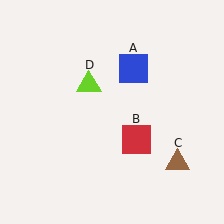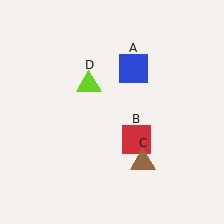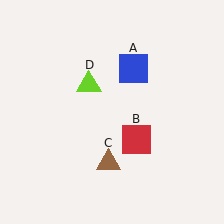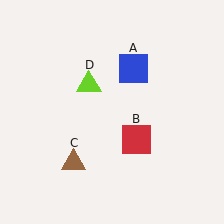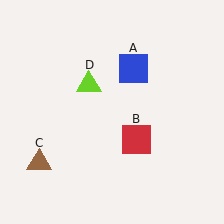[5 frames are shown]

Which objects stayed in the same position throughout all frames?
Blue square (object A) and red square (object B) and lime triangle (object D) remained stationary.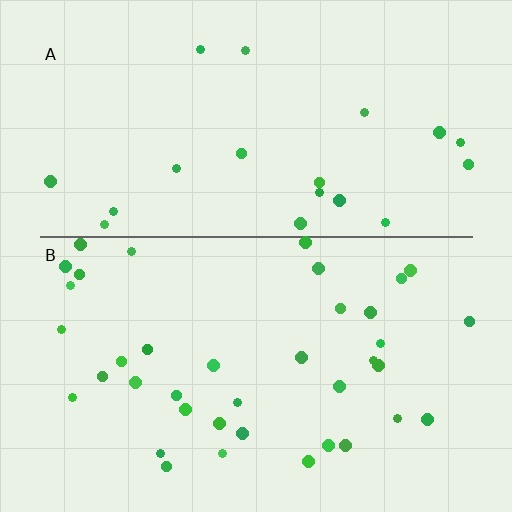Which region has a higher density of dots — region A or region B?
B (the bottom).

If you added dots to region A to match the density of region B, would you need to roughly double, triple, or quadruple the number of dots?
Approximately double.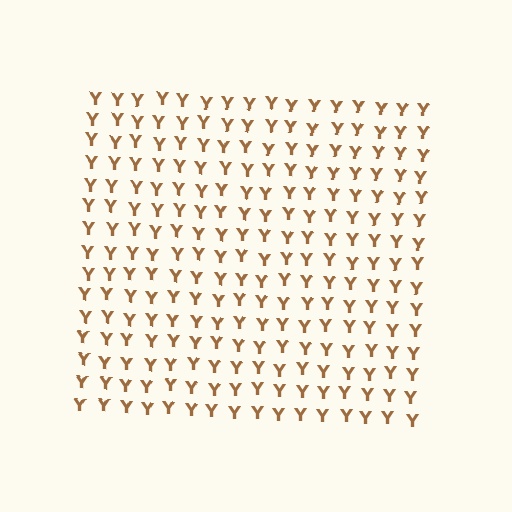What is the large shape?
The large shape is a square.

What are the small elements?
The small elements are letter Y's.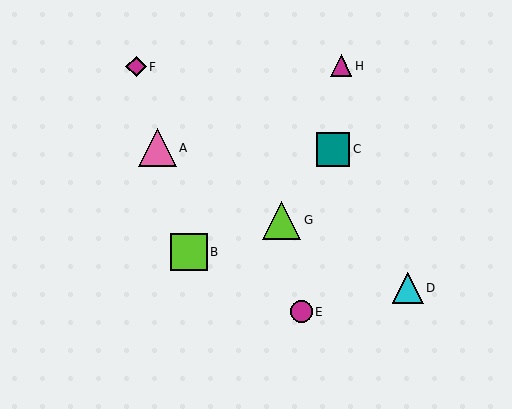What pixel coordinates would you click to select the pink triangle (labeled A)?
Click at (158, 148) to select the pink triangle A.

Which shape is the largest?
The lime triangle (labeled G) is the largest.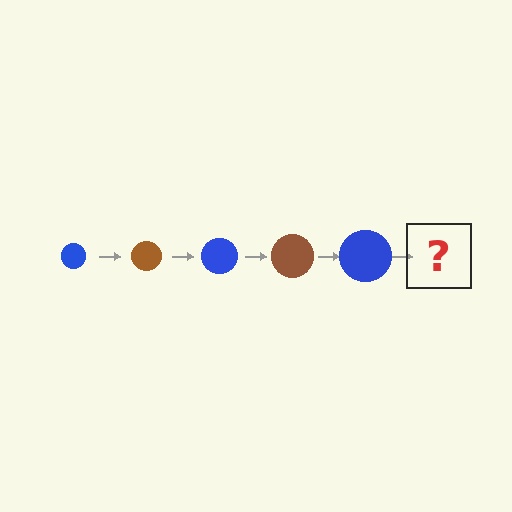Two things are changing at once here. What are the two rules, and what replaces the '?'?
The two rules are that the circle grows larger each step and the color cycles through blue and brown. The '?' should be a brown circle, larger than the previous one.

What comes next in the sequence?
The next element should be a brown circle, larger than the previous one.